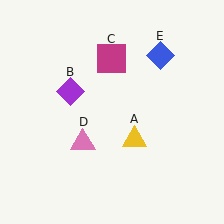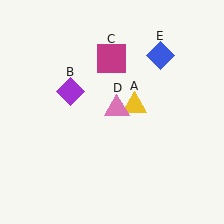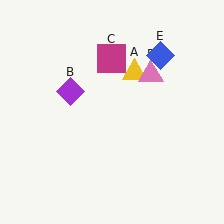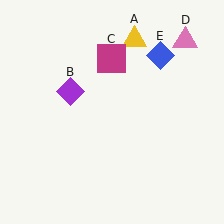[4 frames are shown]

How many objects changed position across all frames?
2 objects changed position: yellow triangle (object A), pink triangle (object D).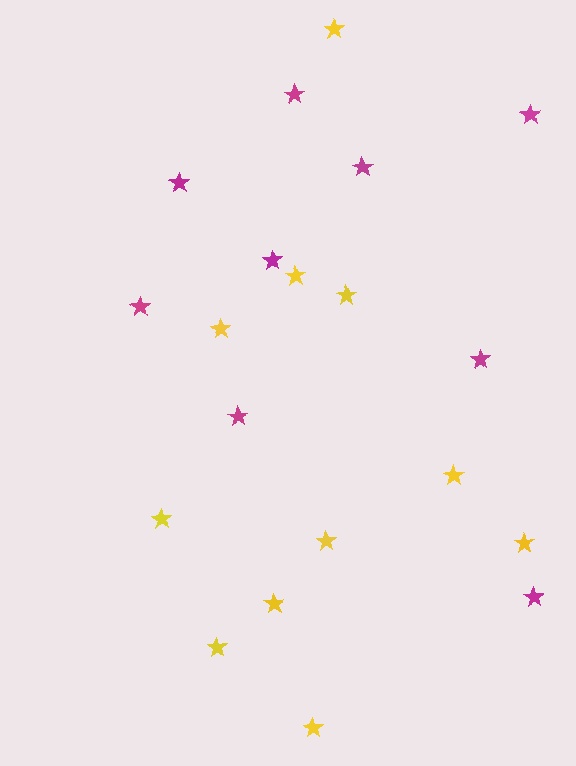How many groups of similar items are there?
There are 2 groups: one group of yellow stars (11) and one group of magenta stars (9).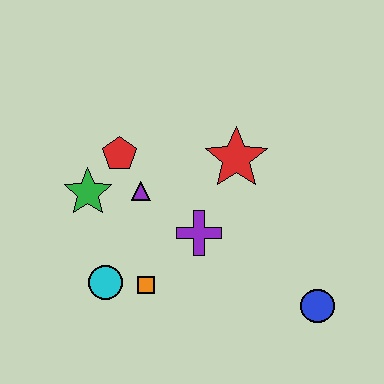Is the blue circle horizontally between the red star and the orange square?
No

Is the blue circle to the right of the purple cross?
Yes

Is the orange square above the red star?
No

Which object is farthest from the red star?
The cyan circle is farthest from the red star.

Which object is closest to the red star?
The purple cross is closest to the red star.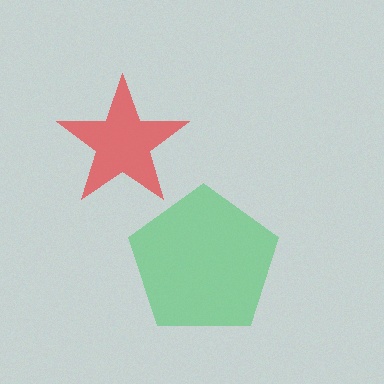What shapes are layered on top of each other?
The layered shapes are: a green pentagon, a red star.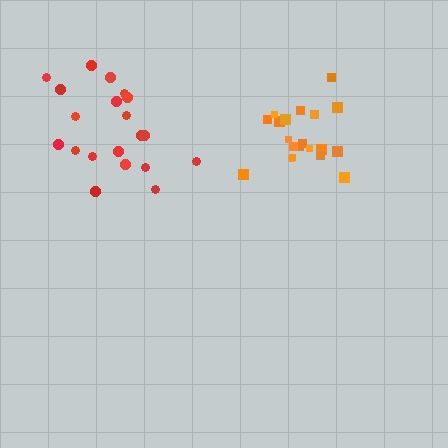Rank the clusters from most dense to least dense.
orange, red.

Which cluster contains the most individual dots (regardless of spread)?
Orange (20).